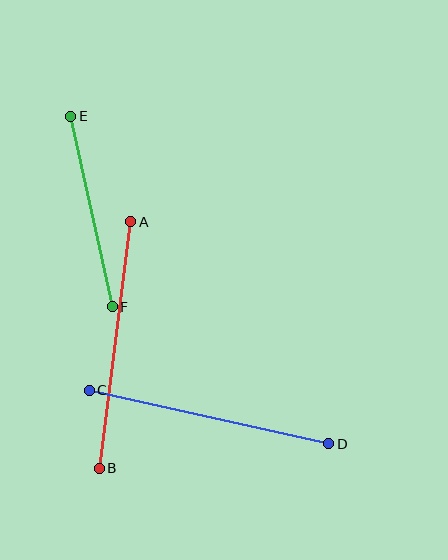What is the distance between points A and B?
The distance is approximately 248 pixels.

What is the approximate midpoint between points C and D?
The midpoint is at approximately (209, 417) pixels.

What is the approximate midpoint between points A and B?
The midpoint is at approximately (115, 345) pixels.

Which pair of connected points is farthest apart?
Points A and B are farthest apart.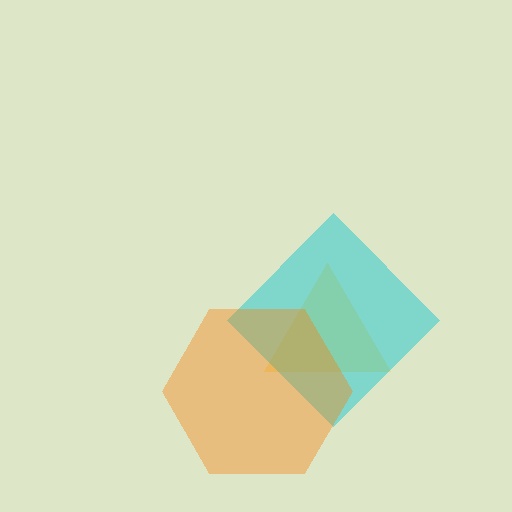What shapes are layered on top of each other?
The layered shapes are: a yellow triangle, a cyan diamond, an orange hexagon.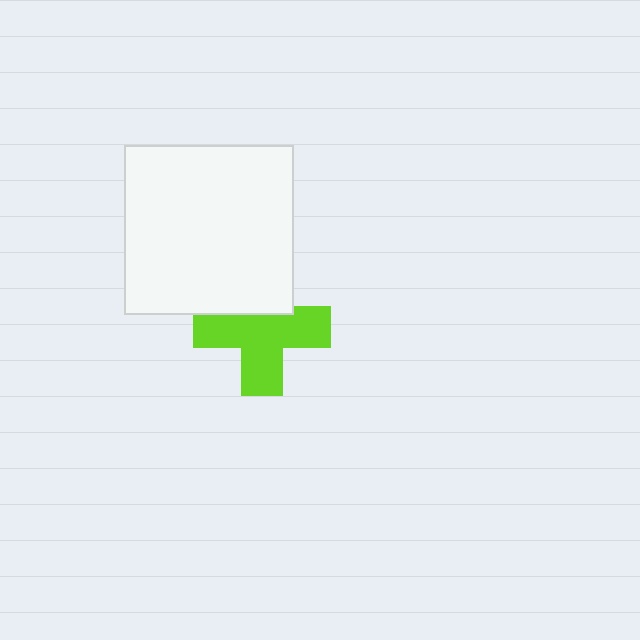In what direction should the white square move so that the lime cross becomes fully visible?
The white square should move up. That is the shortest direction to clear the overlap and leave the lime cross fully visible.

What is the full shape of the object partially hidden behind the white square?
The partially hidden object is a lime cross.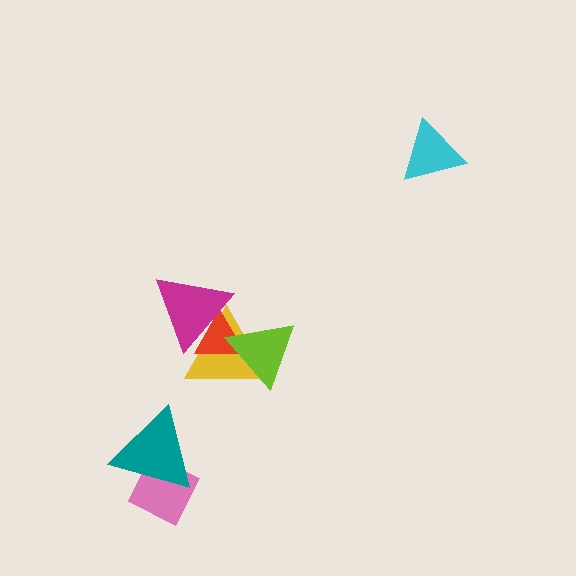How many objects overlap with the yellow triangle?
3 objects overlap with the yellow triangle.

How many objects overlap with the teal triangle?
1 object overlaps with the teal triangle.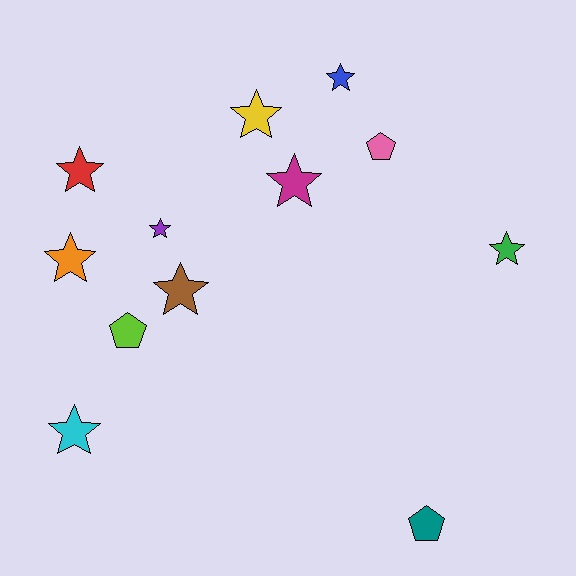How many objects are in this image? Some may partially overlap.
There are 12 objects.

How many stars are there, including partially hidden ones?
There are 9 stars.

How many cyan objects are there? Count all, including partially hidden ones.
There is 1 cyan object.